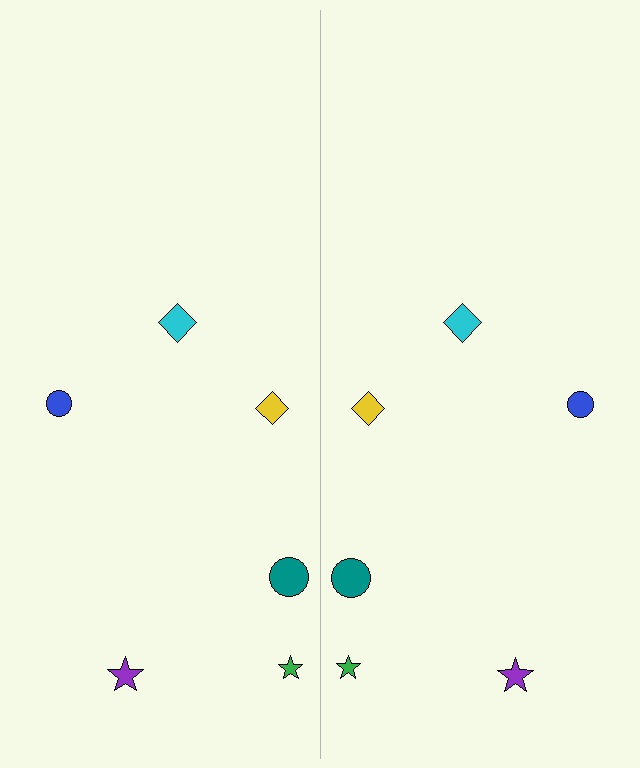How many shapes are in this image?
There are 12 shapes in this image.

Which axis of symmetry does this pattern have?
The pattern has a vertical axis of symmetry running through the center of the image.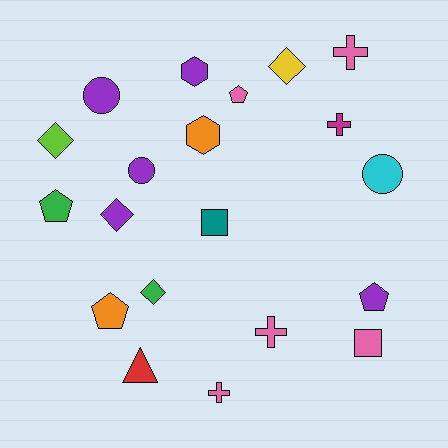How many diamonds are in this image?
There are 4 diamonds.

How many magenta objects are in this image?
There is 1 magenta object.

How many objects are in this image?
There are 20 objects.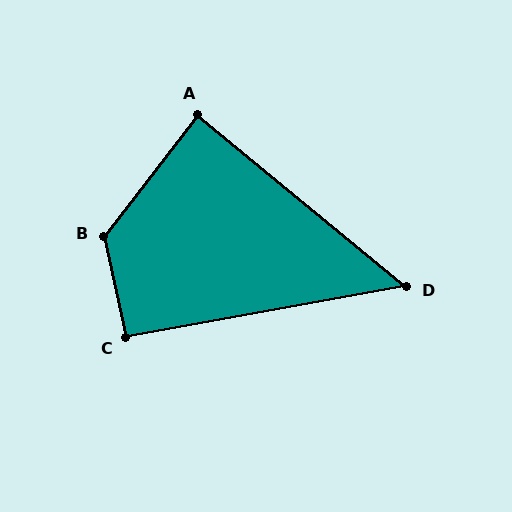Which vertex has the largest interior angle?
B, at approximately 130 degrees.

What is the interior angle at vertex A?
Approximately 88 degrees (approximately right).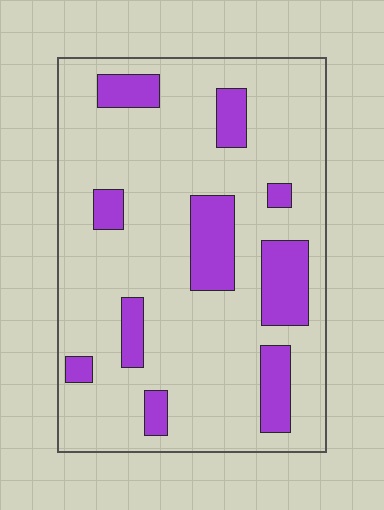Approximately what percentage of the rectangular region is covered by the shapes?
Approximately 20%.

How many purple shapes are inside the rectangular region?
10.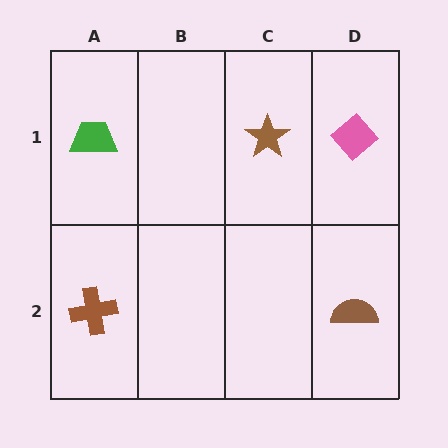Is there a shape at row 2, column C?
No, that cell is empty.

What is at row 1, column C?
A brown star.